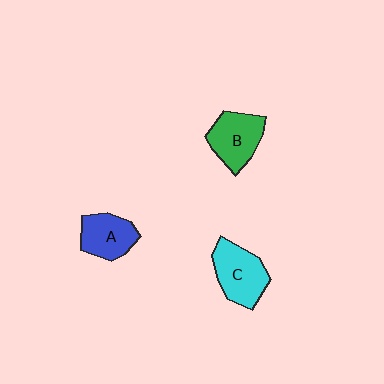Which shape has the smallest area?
Shape A (blue).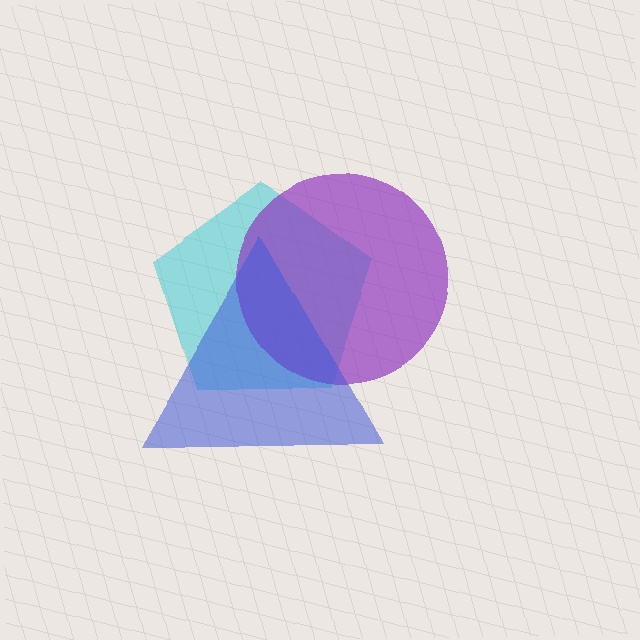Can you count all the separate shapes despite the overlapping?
Yes, there are 3 separate shapes.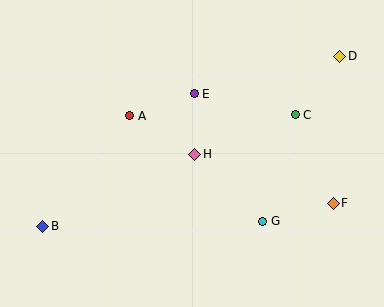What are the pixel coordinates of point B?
Point B is at (43, 226).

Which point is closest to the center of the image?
Point H at (195, 154) is closest to the center.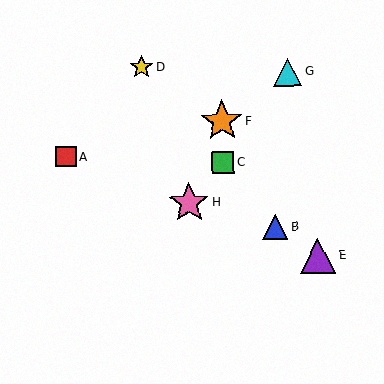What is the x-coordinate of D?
Object D is at x≈142.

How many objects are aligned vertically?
2 objects (C, F) are aligned vertically.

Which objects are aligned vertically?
Objects C, F are aligned vertically.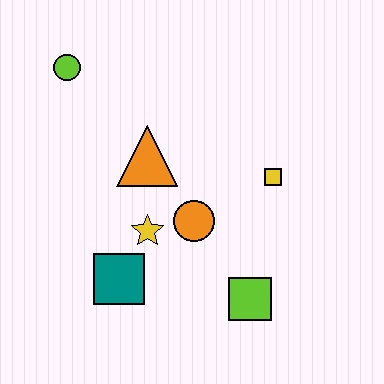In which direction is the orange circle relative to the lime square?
The orange circle is above the lime square.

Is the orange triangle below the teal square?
No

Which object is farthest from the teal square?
The lime circle is farthest from the teal square.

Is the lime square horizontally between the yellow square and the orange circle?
Yes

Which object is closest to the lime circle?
The orange triangle is closest to the lime circle.